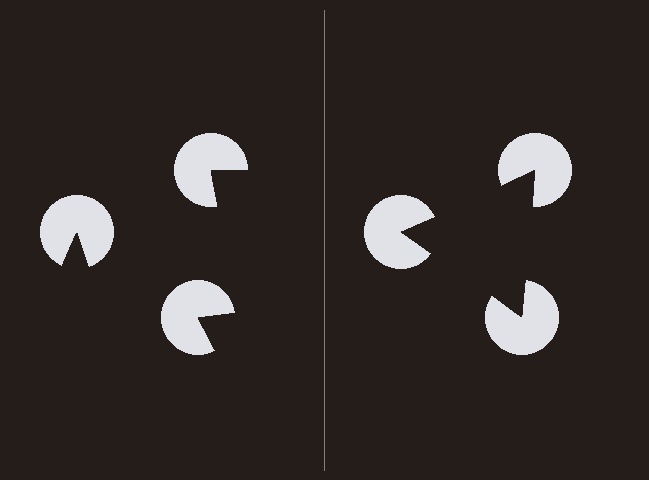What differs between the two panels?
The pac-man discs are positioned identically on both sides; only the wedge orientations differ. On the right they align to a triangle; on the left they are misaligned.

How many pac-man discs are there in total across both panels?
6 — 3 on each side.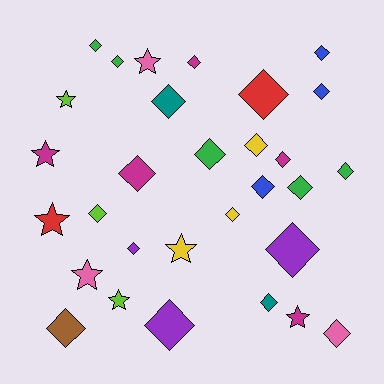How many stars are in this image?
There are 8 stars.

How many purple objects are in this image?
There are 3 purple objects.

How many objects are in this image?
There are 30 objects.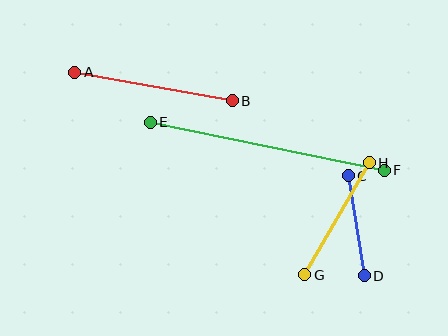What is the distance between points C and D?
The distance is approximately 102 pixels.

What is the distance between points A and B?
The distance is approximately 160 pixels.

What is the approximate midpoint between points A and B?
The midpoint is at approximately (153, 86) pixels.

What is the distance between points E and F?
The distance is approximately 239 pixels.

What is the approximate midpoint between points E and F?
The midpoint is at approximately (267, 146) pixels.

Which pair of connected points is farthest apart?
Points E and F are farthest apart.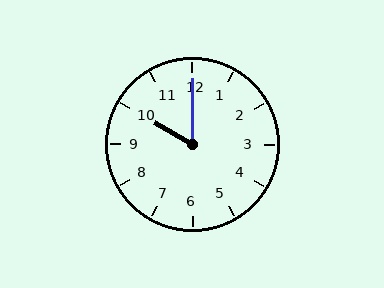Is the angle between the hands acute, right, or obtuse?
It is acute.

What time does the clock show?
10:00.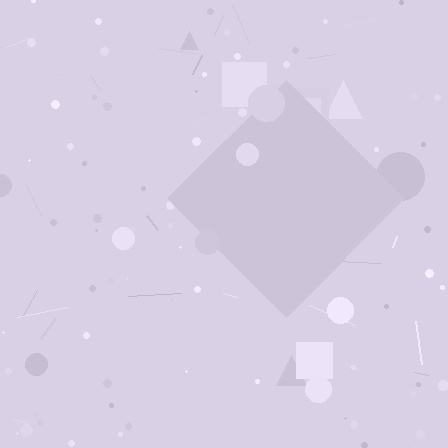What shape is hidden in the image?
A diamond is hidden in the image.